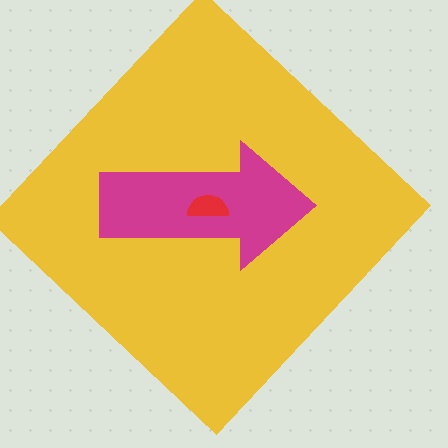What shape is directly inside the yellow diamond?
The magenta arrow.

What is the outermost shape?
The yellow diamond.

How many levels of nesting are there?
3.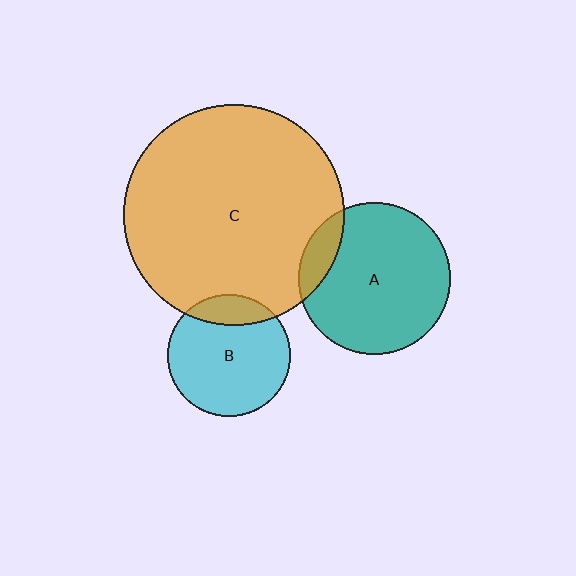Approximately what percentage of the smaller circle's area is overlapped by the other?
Approximately 15%.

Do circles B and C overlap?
Yes.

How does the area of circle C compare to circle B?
Approximately 3.2 times.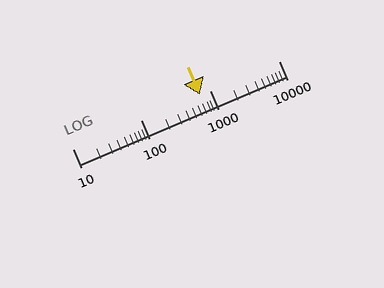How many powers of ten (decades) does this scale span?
The scale spans 3 decades, from 10 to 10000.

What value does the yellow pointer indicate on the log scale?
The pointer indicates approximately 720.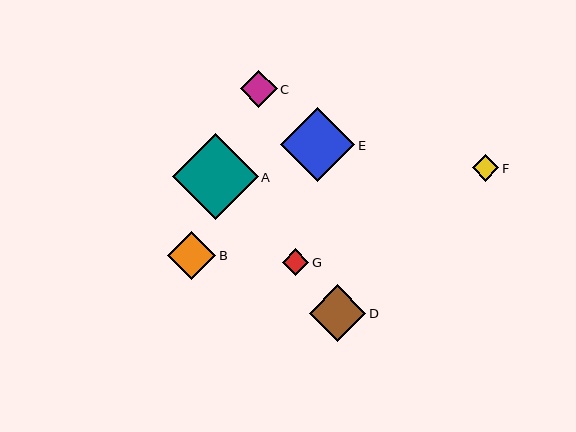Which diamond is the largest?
Diamond A is the largest with a size of approximately 86 pixels.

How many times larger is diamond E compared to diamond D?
Diamond E is approximately 1.3 times the size of diamond D.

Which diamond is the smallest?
Diamond F is the smallest with a size of approximately 27 pixels.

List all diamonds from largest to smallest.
From largest to smallest: A, E, D, B, C, G, F.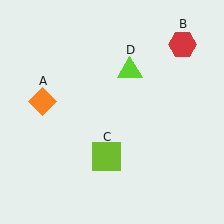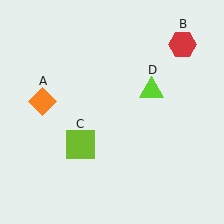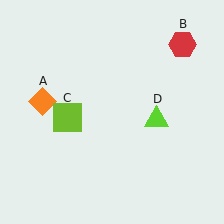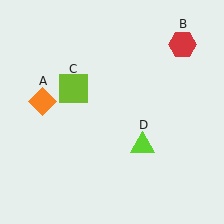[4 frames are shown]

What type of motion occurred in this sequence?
The lime square (object C), lime triangle (object D) rotated clockwise around the center of the scene.